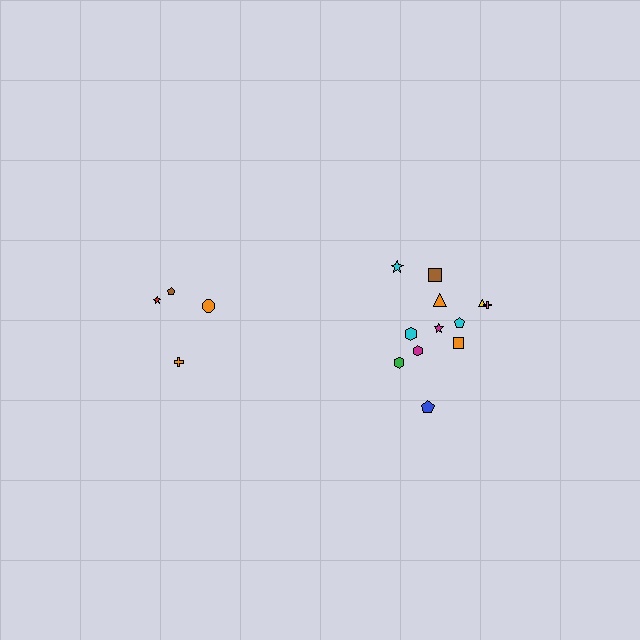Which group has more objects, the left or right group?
The right group.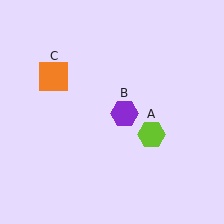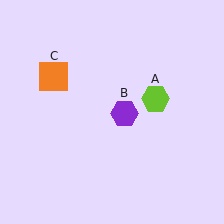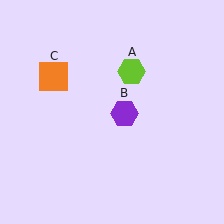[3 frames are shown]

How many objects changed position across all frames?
1 object changed position: lime hexagon (object A).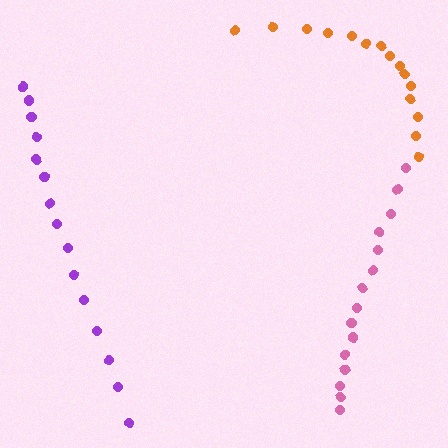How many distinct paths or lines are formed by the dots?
There are 3 distinct paths.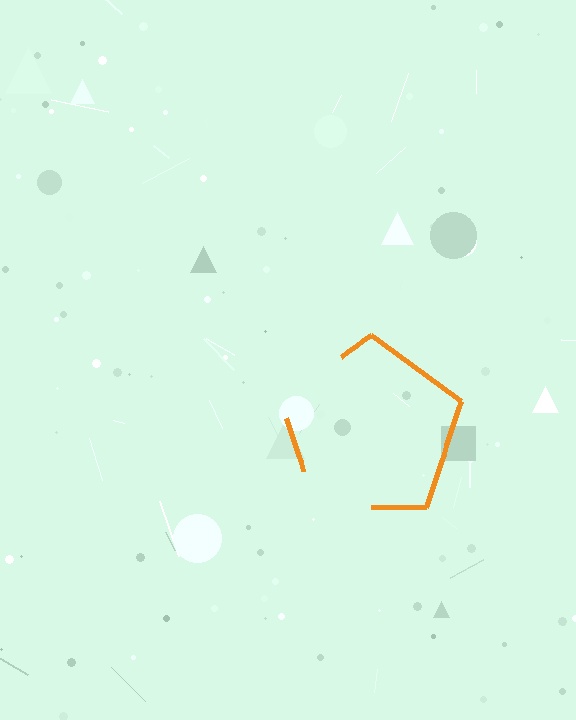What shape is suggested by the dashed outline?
The dashed outline suggests a pentagon.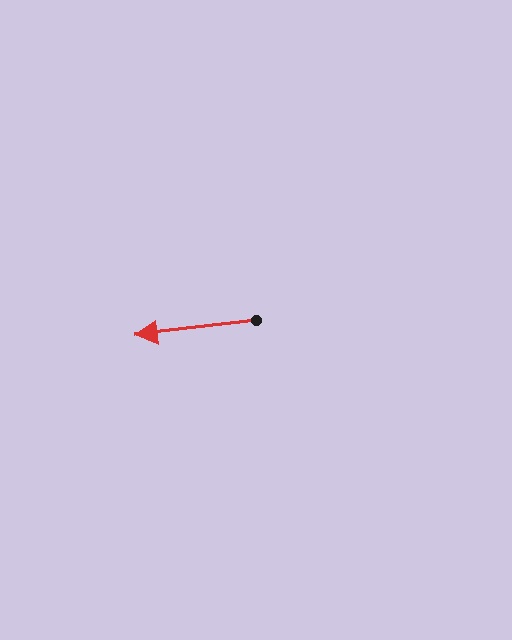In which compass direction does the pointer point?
West.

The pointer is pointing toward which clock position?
Roughly 9 o'clock.